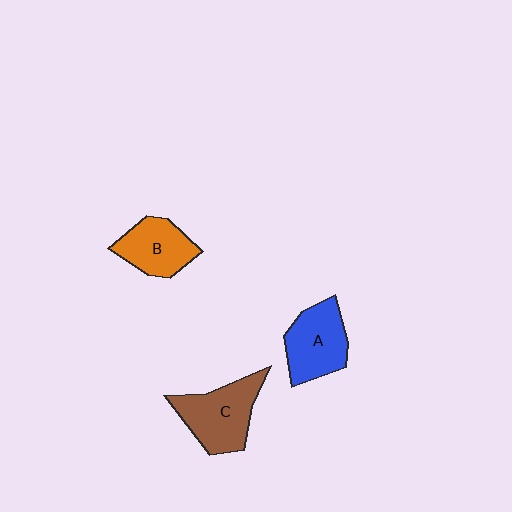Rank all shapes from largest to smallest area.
From largest to smallest: C (brown), A (blue), B (orange).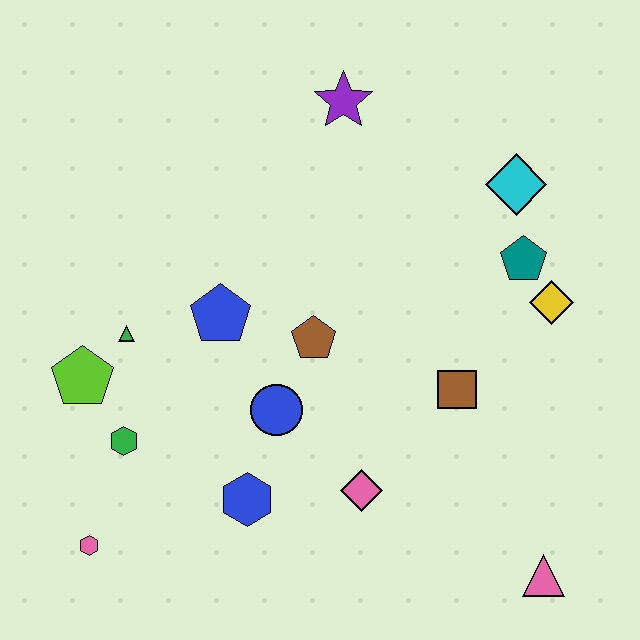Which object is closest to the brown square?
The yellow diamond is closest to the brown square.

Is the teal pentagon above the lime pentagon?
Yes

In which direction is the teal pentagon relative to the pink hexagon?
The teal pentagon is to the right of the pink hexagon.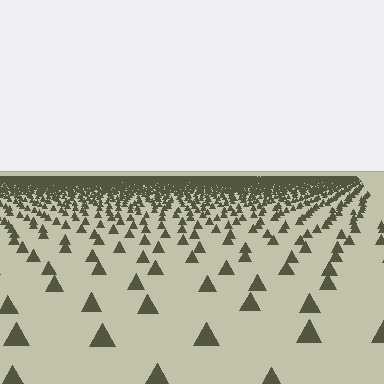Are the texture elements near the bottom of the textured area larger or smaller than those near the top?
Larger. Near the bottom, elements are closer to the viewer and appear at a bigger on-screen size.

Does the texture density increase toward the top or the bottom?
Density increases toward the top.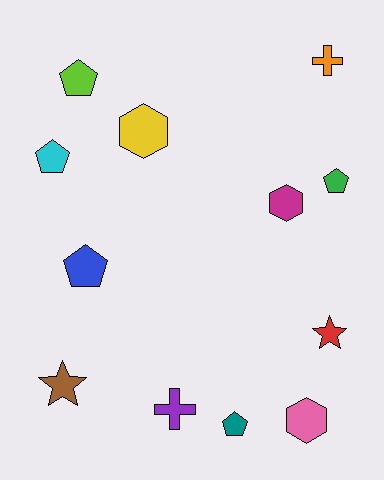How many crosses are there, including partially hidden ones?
There are 2 crosses.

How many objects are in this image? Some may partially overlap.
There are 12 objects.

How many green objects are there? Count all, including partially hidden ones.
There is 1 green object.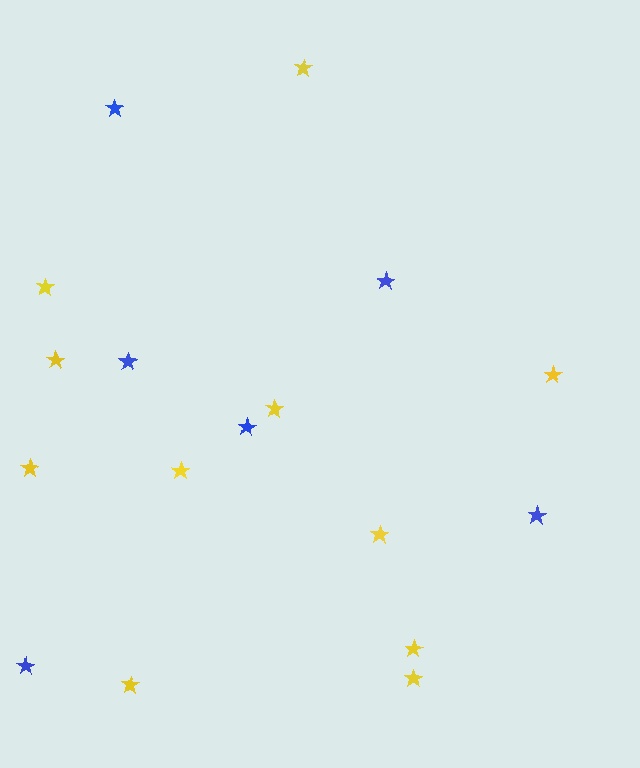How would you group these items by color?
There are 2 groups: one group of blue stars (6) and one group of yellow stars (11).